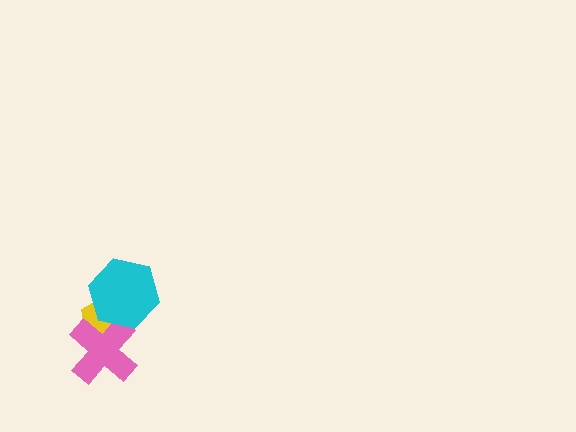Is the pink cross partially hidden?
Yes, it is partially covered by another shape.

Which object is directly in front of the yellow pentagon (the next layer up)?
The pink cross is directly in front of the yellow pentagon.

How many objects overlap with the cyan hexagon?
2 objects overlap with the cyan hexagon.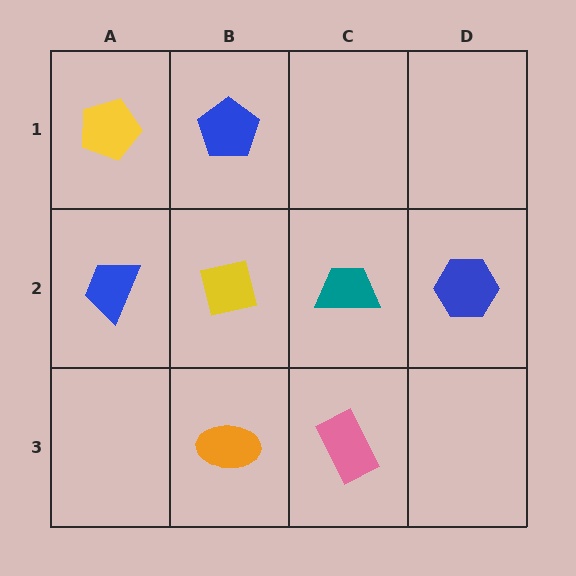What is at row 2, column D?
A blue hexagon.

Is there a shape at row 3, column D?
No, that cell is empty.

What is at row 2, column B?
A yellow square.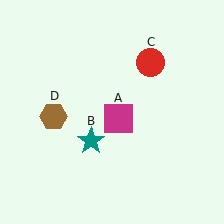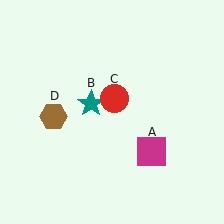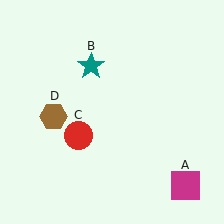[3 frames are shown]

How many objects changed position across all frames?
3 objects changed position: magenta square (object A), teal star (object B), red circle (object C).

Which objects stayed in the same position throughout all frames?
Brown hexagon (object D) remained stationary.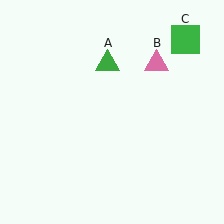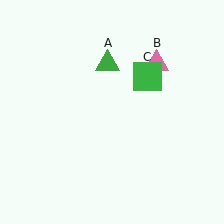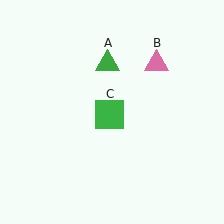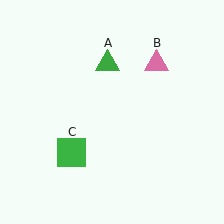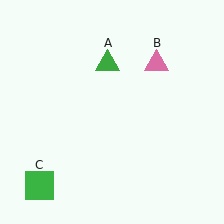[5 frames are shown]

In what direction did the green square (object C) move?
The green square (object C) moved down and to the left.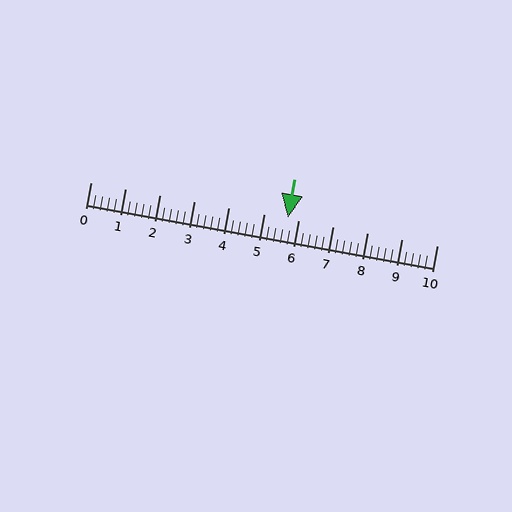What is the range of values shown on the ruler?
The ruler shows values from 0 to 10.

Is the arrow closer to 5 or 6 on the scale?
The arrow is closer to 6.